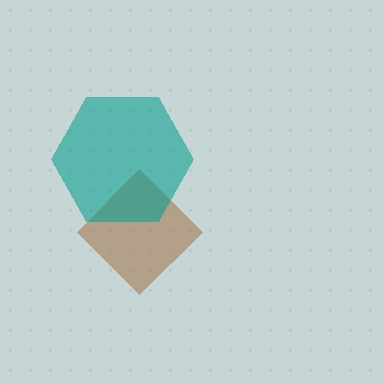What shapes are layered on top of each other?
The layered shapes are: a brown diamond, a teal hexagon.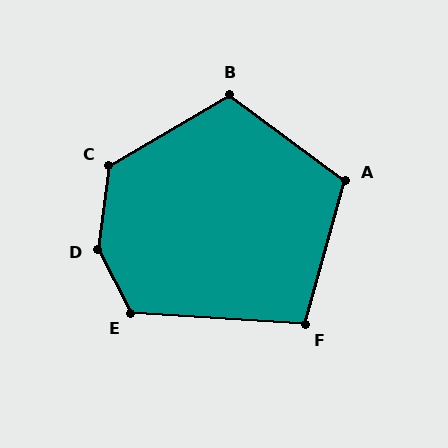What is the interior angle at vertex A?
Approximately 111 degrees (obtuse).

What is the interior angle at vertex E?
Approximately 121 degrees (obtuse).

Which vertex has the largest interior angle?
D, at approximately 145 degrees.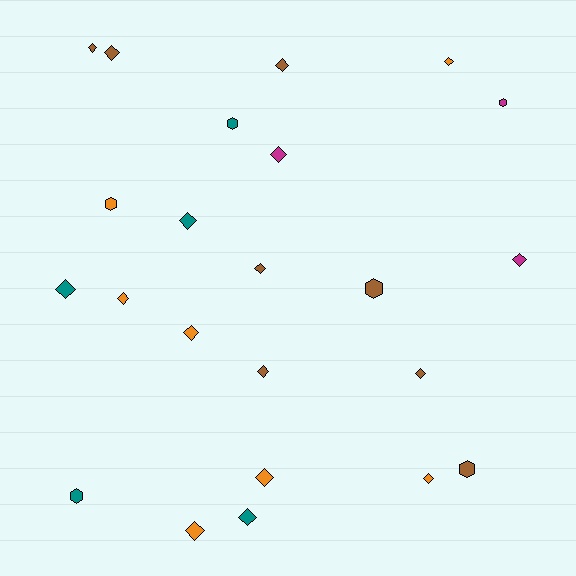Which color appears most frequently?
Brown, with 8 objects.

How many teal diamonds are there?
There are 3 teal diamonds.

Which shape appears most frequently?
Diamond, with 17 objects.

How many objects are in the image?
There are 23 objects.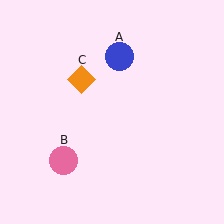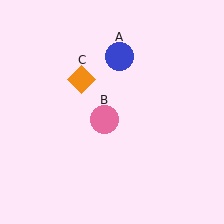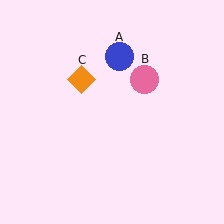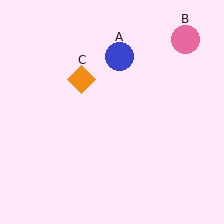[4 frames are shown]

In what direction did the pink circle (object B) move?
The pink circle (object B) moved up and to the right.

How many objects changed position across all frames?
1 object changed position: pink circle (object B).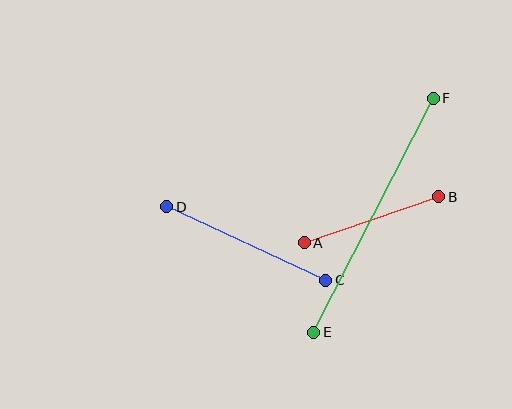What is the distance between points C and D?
The distance is approximately 175 pixels.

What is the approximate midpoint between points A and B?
The midpoint is at approximately (372, 220) pixels.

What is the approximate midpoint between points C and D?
The midpoint is at approximately (246, 244) pixels.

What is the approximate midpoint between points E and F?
The midpoint is at approximately (374, 215) pixels.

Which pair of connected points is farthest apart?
Points E and F are farthest apart.